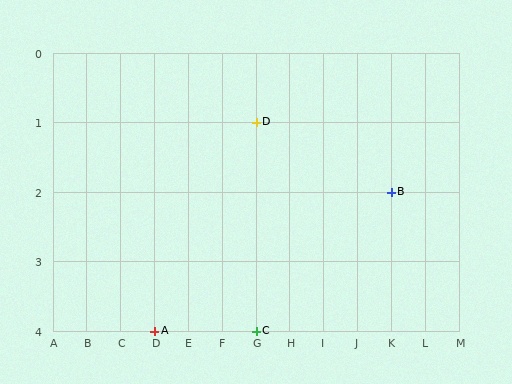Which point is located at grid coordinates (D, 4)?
Point A is at (D, 4).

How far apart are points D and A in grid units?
Points D and A are 3 columns and 3 rows apart (about 4.2 grid units diagonally).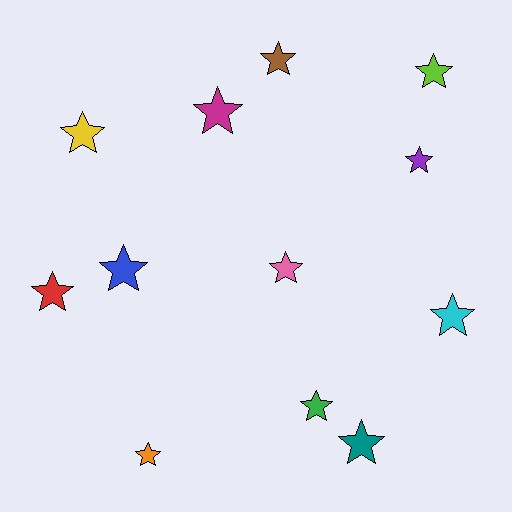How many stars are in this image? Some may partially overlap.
There are 12 stars.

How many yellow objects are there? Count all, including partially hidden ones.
There is 1 yellow object.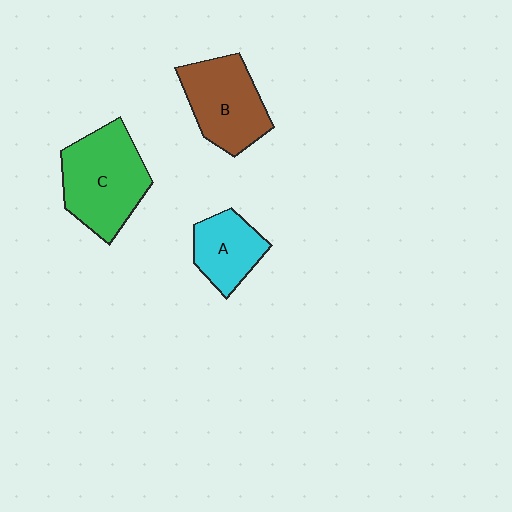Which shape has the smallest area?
Shape A (cyan).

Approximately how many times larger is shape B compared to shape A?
Approximately 1.4 times.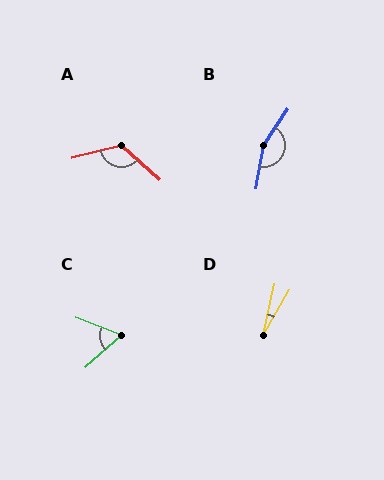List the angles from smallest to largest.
D (18°), C (62°), A (124°), B (156°).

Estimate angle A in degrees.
Approximately 124 degrees.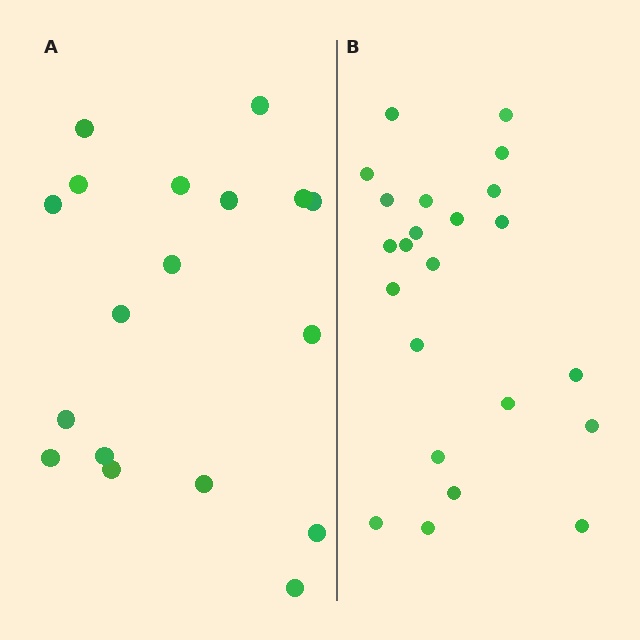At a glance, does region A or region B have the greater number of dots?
Region B (the right region) has more dots.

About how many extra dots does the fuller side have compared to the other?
Region B has about 5 more dots than region A.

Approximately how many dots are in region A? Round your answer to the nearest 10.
About 20 dots. (The exact count is 18, which rounds to 20.)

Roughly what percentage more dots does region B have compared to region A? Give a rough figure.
About 30% more.